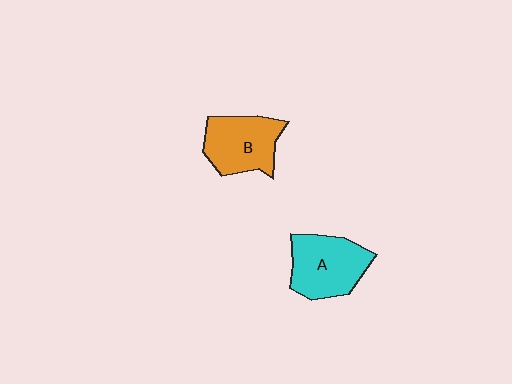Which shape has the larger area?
Shape A (cyan).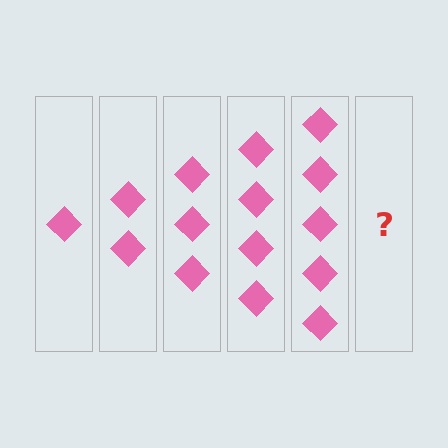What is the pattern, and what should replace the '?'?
The pattern is that each step adds one more diamond. The '?' should be 6 diamonds.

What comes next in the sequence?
The next element should be 6 diamonds.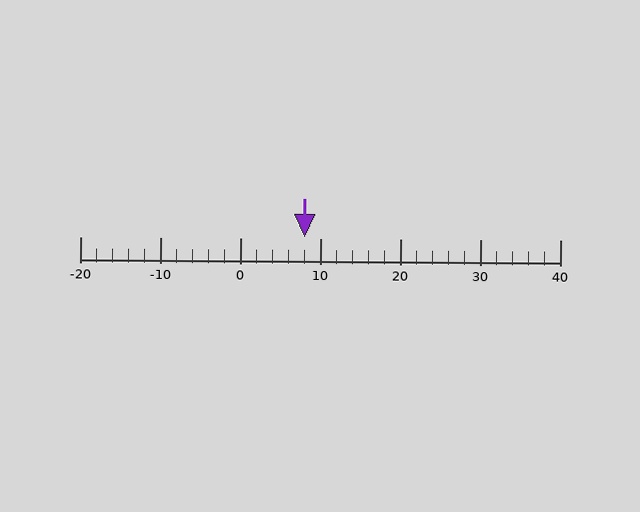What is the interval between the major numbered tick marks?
The major tick marks are spaced 10 units apart.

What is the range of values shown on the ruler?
The ruler shows values from -20 to 40.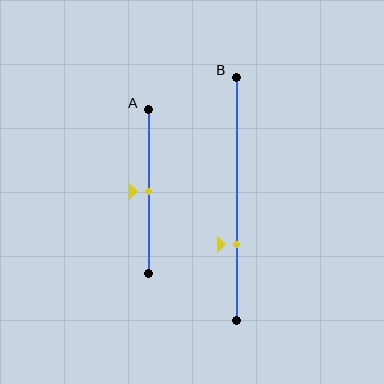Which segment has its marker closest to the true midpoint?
Segment A has its marker closest to the true midpoint.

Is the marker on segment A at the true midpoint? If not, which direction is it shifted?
Yes, the marker on segment A is at the true midpoint.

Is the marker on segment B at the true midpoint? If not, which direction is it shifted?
No, the marker on segment B is shifted downward by about 19% of the segment length.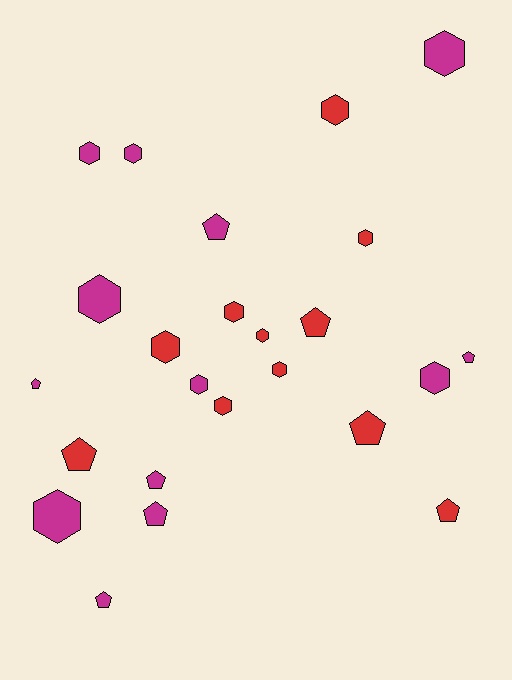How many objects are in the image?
There are 24 objects.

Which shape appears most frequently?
Hexagon, with 14 objects.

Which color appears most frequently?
Magenta, with 13 objects.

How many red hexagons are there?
There are 7 red hexagons.